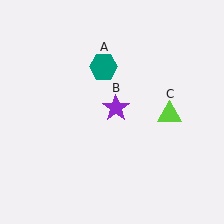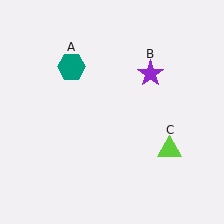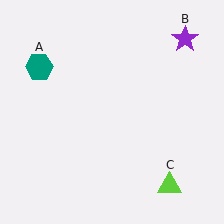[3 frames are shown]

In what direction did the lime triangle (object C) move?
The lime triangle (object C) moved down.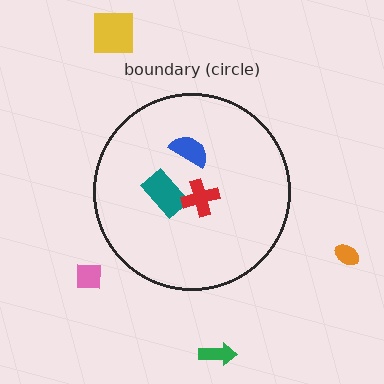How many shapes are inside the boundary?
3 inside, 4 outside.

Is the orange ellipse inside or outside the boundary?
Outside.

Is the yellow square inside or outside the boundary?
Outside.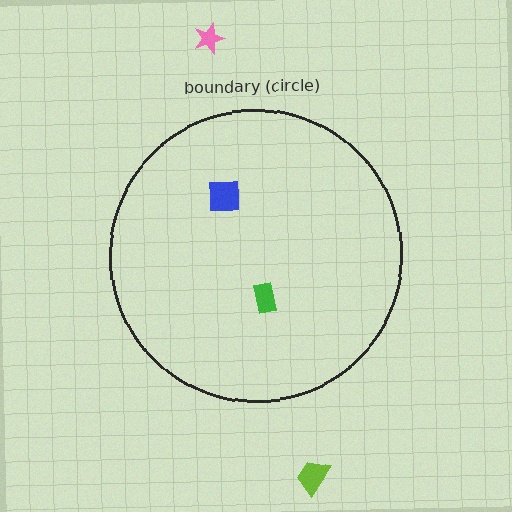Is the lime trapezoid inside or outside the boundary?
Outside.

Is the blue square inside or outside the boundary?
Inside.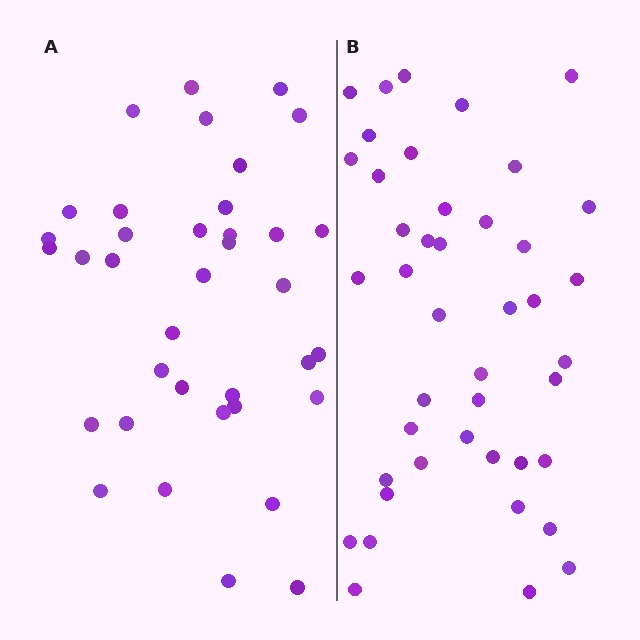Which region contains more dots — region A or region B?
Region B (the right region) has more dots.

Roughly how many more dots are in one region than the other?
Region B has about 6 more dots than region A.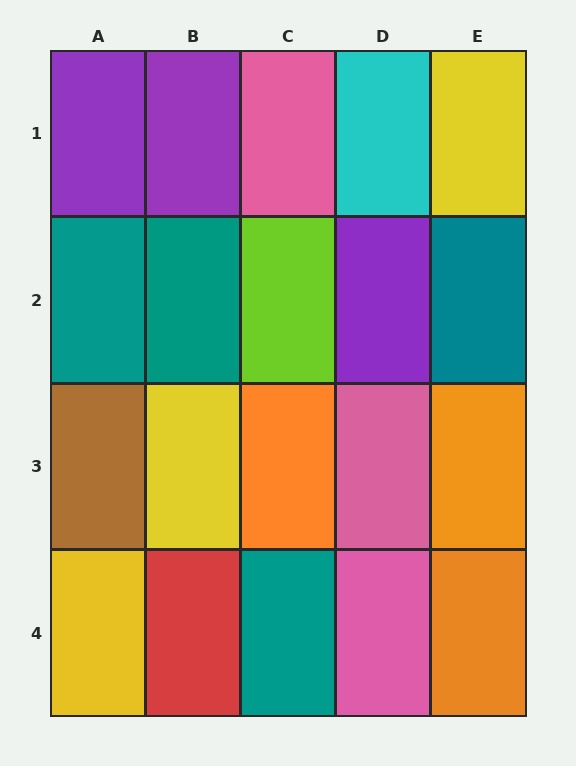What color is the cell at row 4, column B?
Red.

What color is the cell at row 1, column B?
Purple.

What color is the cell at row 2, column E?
Teal.